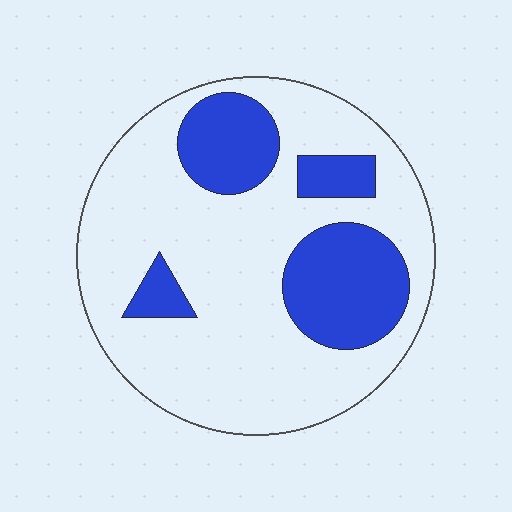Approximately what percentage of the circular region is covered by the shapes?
Approximately 25%.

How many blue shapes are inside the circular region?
4.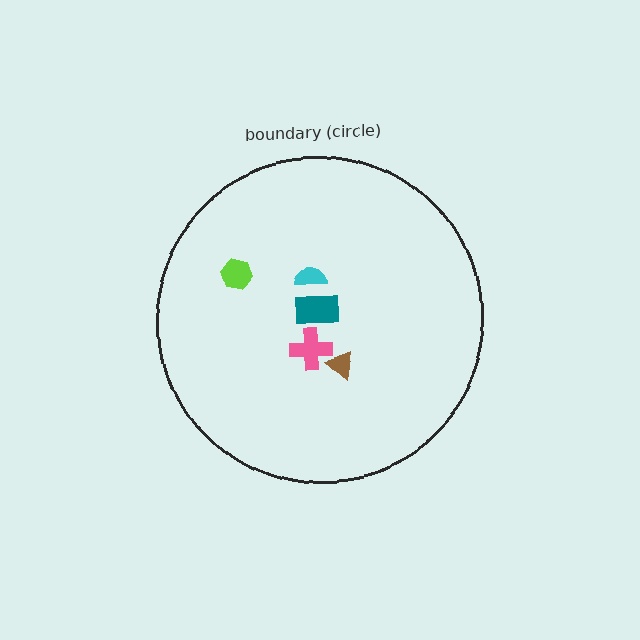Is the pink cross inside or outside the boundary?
Inside.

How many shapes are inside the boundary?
5 inside, 0 outside.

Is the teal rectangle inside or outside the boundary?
Inside.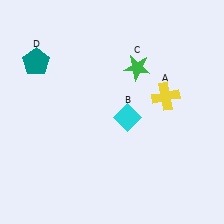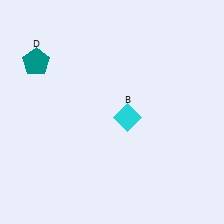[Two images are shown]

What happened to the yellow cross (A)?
The yellow cross (A) was removed in Image 2. It was in the top-right area of Image 1.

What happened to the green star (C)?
The green star (C) was removed in Image 2. It was in the top-right area of Image 1.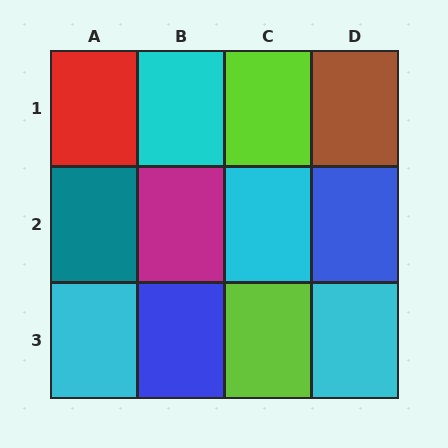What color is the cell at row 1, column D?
Brown.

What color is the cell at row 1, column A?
Red.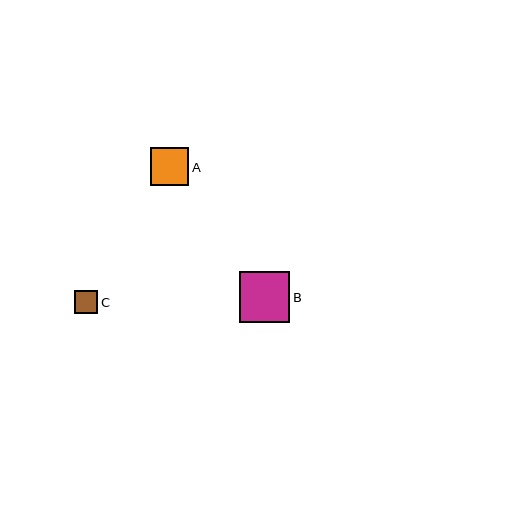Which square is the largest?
Square B is the largest with a size of approximately 50 pixels.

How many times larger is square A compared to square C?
Square A is approximately 1.6 times the size of square C.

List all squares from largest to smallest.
From largest to smallest: B, A, C.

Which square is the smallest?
Square C is the smallest with a size of approximately 23 pixels.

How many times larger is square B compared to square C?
Square B is approximately 2.2 times the size of square C.